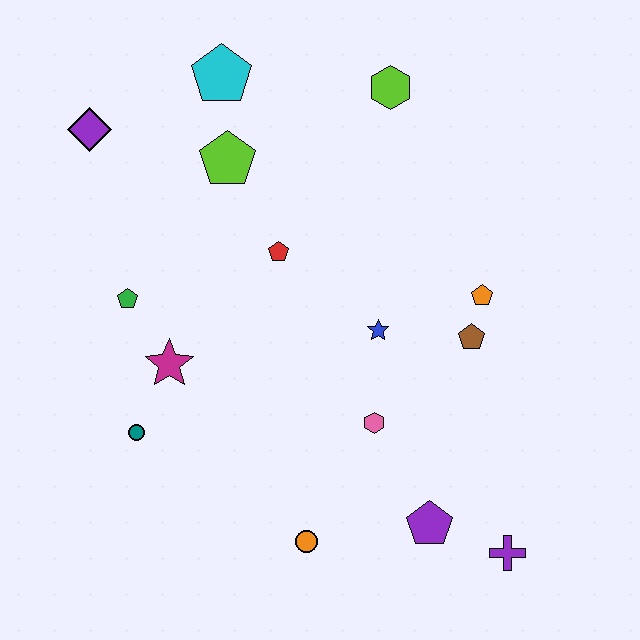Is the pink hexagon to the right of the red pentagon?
Yes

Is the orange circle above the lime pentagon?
No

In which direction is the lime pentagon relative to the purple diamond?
The lime pentagon is to the right of the purple diamond.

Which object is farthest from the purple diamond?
The purple cross is farthest from the purple diamond.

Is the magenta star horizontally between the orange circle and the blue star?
No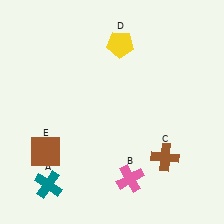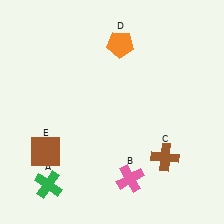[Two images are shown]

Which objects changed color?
A changed from teal to green. D changed from yellow to orange.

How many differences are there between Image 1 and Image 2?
There are 2 differences between the two images.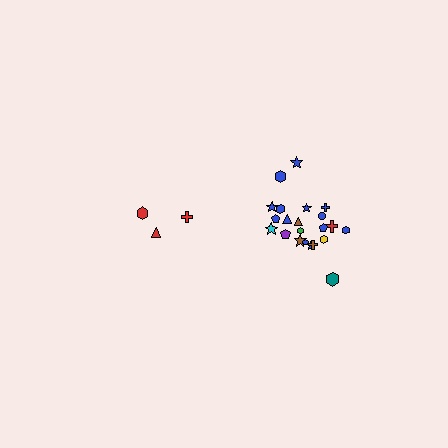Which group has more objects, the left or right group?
The right group.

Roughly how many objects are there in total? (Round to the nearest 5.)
Roughly 25 objects in total.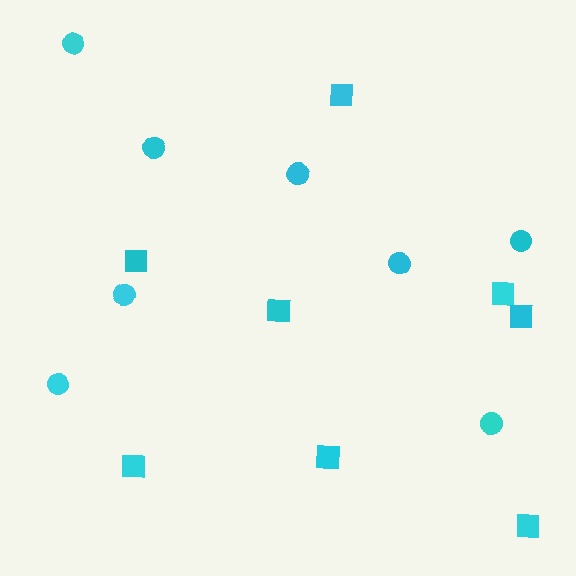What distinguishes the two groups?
There are 2 groups: one group of circles (8) and one group of squares (8).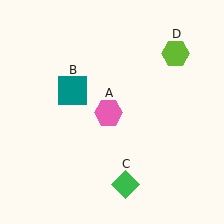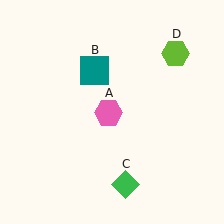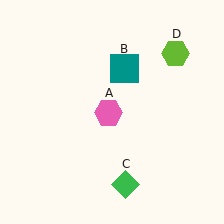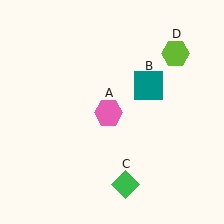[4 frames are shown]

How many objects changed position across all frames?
1 object changed position: teal square (object B).